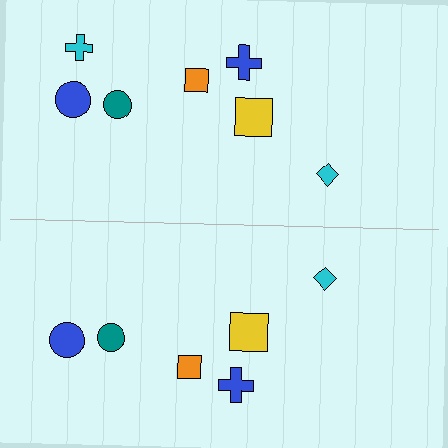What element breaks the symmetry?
A cyan cross is missing from the bottom side.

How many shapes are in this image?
There are 13 shapes in this image.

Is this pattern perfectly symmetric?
No, the pattern is not perfectly symmetric. A cyan cross is missing from the bottom side.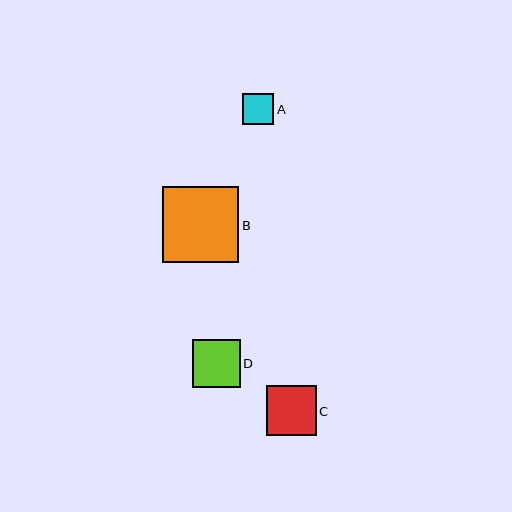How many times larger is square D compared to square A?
Square D is approximately 1.5 times the size of square A.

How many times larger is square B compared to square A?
Square B is approximately 2.4 times the size of square A.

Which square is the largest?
Square B is the largest with a size of approximately 76 pixels.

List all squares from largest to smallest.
From largest to smallest: B, C, D, A.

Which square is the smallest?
Square A is the smallest with a size of approximately 31 pixels.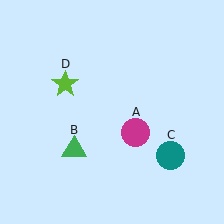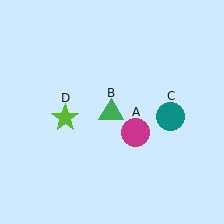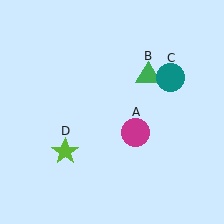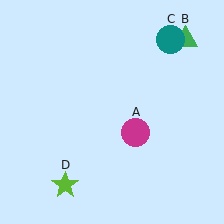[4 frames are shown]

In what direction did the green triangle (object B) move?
The green triangle (object B) moved up and to the right.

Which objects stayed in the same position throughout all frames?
Magenta circle (object A) remained stationary.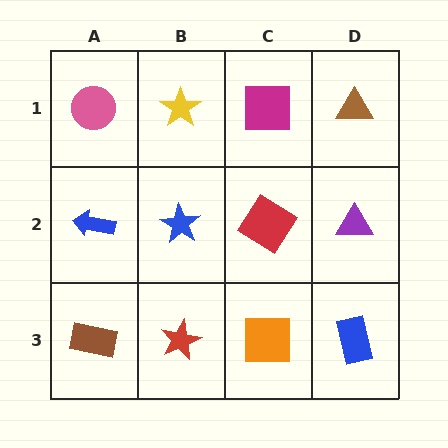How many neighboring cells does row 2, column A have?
3.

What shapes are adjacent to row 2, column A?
A pink circle (row 1, column A), a brown rectangle (row 3, column A), a blue star (row 2, column B).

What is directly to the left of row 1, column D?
A magenta square.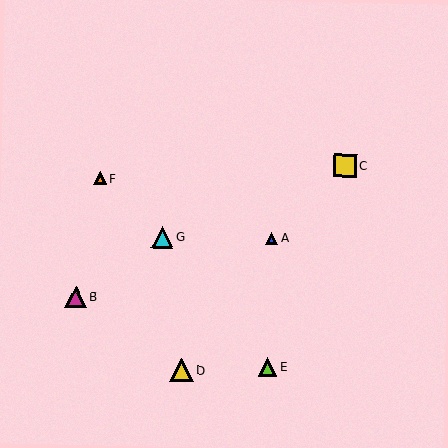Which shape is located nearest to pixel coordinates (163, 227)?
The cyan triangle (labeled G) at (162, 237) is nearest to that location.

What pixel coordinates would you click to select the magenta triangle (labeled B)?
Click at (76, 297) to select the magenta triangle B.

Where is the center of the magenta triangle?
The center of the magenta triangle is at (76, 297).